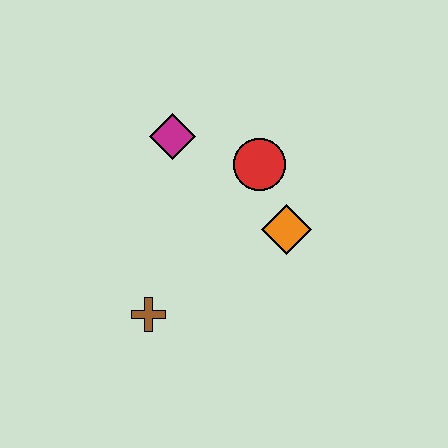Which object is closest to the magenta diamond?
The red circle is closest to the magenta diamond.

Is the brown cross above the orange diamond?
No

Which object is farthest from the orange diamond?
The brown cross is farthest from the orange diamond.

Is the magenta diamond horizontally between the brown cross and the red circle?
Yes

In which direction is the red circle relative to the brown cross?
The red circle is above the brown cross.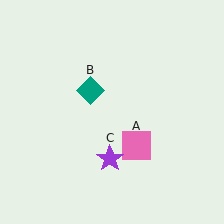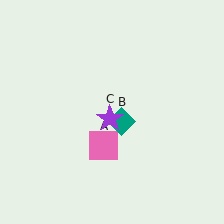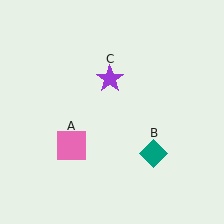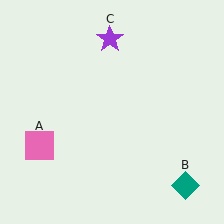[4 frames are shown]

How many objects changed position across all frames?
3 objects changed position: pink square (object A), teal diamond (object B), purple star (object C).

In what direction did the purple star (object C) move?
The purple star (object C) moved up.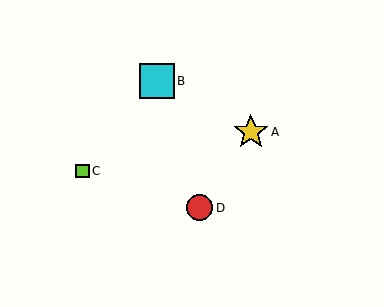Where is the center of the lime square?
The center of the lime square is at (82, 171).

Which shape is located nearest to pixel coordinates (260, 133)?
The yellow star (labeled A) at (251, 132) is nearest to that location.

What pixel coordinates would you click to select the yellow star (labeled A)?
Click at (251, 132) to select the yellow star A.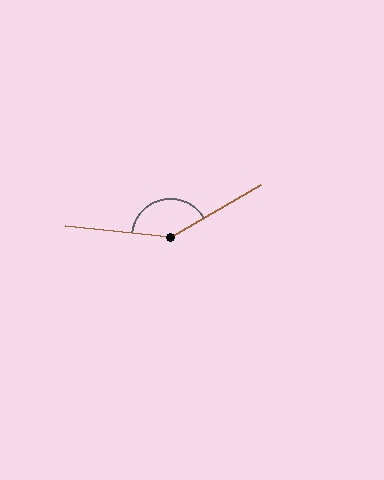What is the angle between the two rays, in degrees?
Approximately 144 degrees.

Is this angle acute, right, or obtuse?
It is obtuse.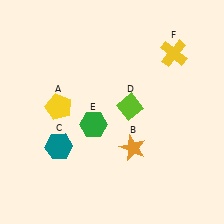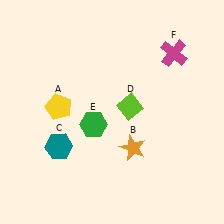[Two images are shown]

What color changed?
The cross (F) changed from yellow in Image 1 to magenta in Image 2.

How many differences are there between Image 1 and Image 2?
There is 1 difference between the two images.